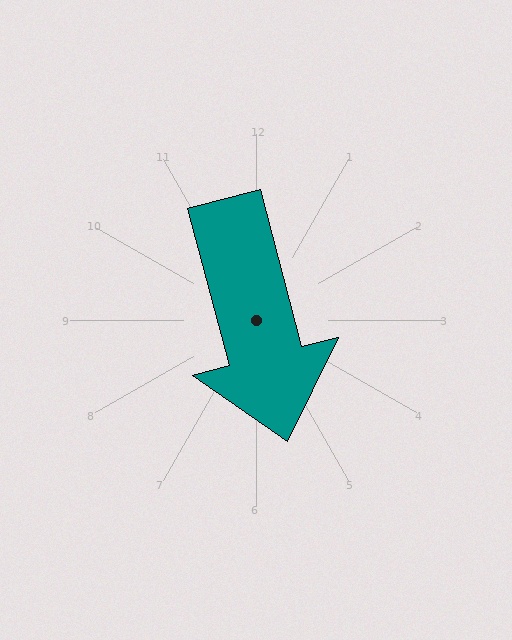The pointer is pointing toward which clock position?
Roughly 6 o'clock.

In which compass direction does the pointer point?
South.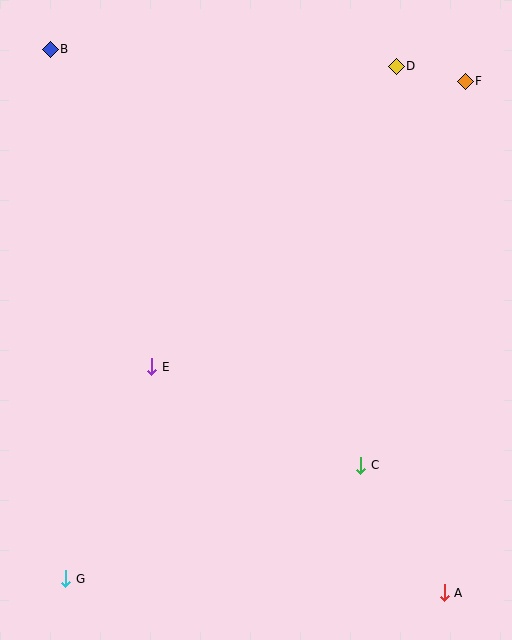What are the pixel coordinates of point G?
Point G is at (66, 579).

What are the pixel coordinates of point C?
Point C is at (361, 465).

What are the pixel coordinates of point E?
Point E is at (152, 367).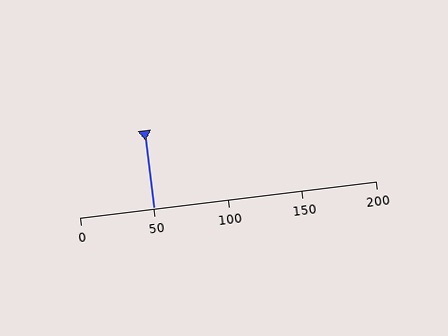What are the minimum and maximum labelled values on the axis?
The axis runs from 0 to 200.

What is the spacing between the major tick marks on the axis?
The major ticks are spaced 50 apart.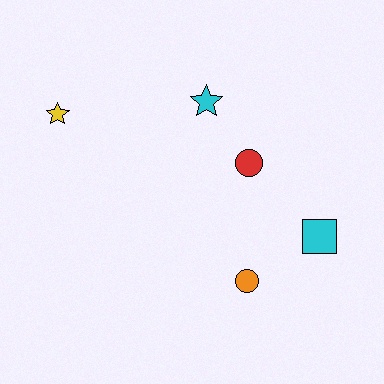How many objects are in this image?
There are 5 objects.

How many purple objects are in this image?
There are no purple objects.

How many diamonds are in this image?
There are no diamonds.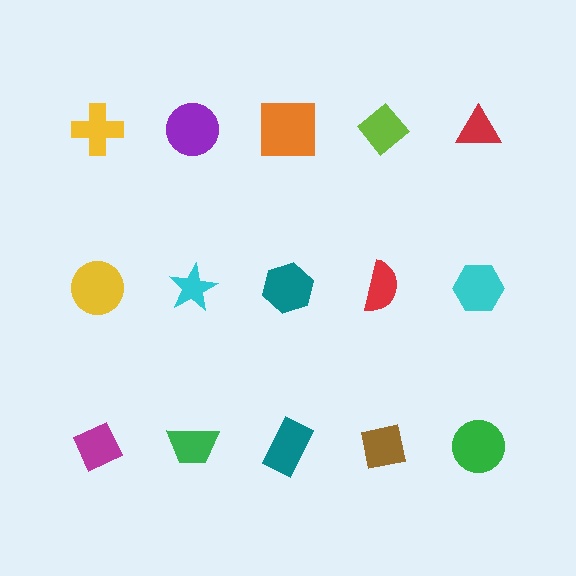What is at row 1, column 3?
An orange square.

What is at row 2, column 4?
A red semicircle.